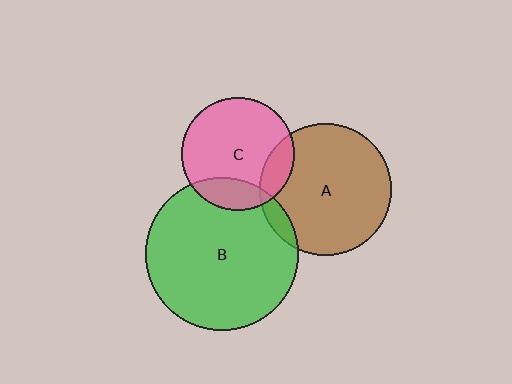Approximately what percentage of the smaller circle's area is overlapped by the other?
Approximately 15%.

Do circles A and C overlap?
Yes.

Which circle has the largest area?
Circle B (green).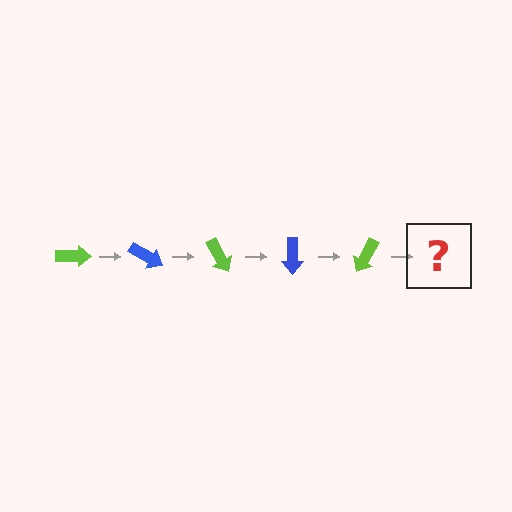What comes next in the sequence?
The next element should be a blue arrow, rotated 150 degrees from the start.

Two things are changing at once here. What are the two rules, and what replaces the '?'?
The two rules are that it rotates 30 degrees each step and the color cycles through lime and blue. The '?' should be a blue arrow, rotated 150 degrees from the start.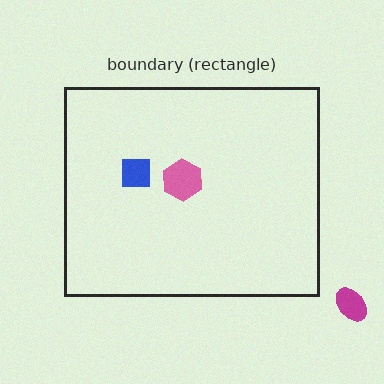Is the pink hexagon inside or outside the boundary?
Inside.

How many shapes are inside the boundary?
2 inside, 1 outside.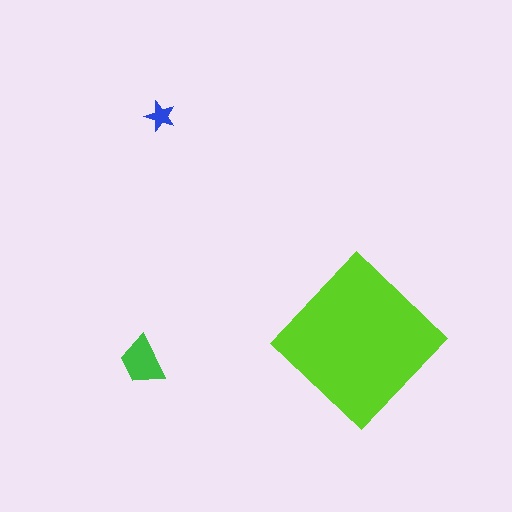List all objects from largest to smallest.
The lime diamond, the green trapezoid, the blue star.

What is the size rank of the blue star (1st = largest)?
3rd.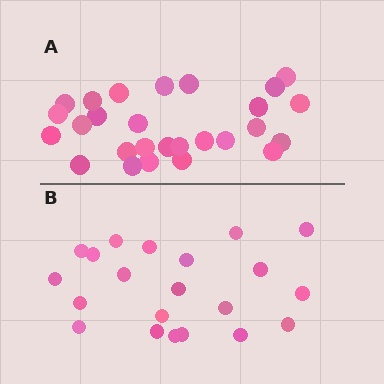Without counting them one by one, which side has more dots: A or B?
Region A (the top region) has more dots.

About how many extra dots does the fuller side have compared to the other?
Region A has about 6 more dots than region B.